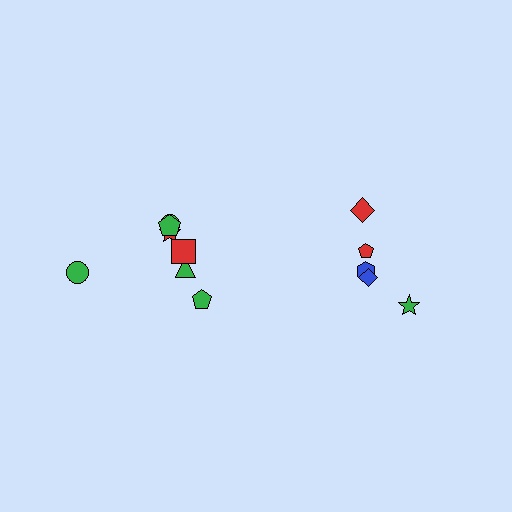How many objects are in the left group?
There are 7 objects.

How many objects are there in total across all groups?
There are 12 objects.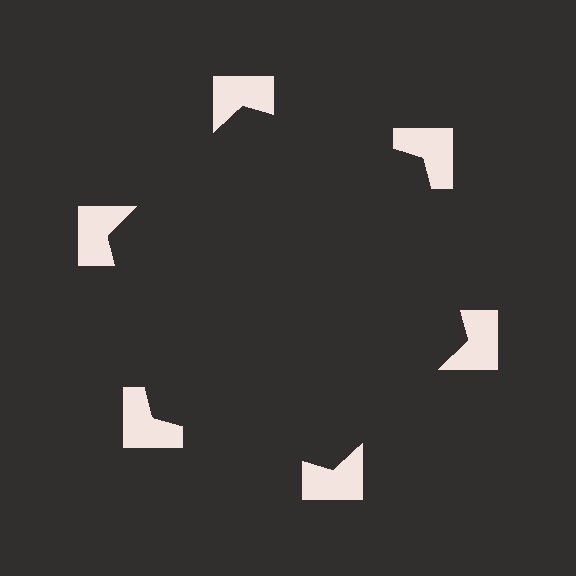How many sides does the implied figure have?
6 sides.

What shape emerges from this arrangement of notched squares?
An illusory hexagon — its edges are inferred from the aligned wedge cuts in the notched squares, not physically drawn.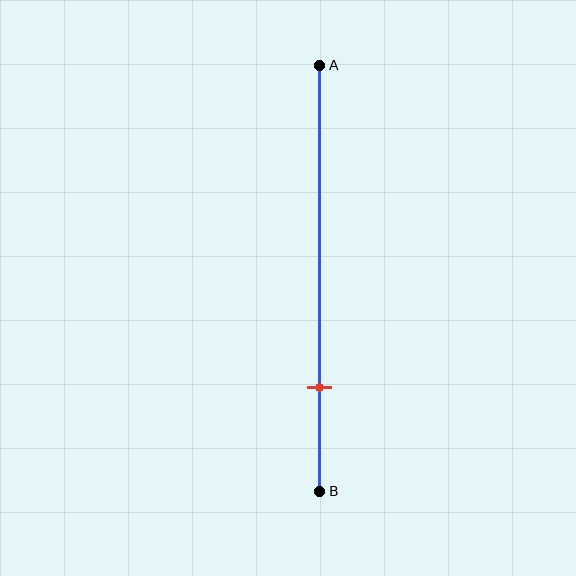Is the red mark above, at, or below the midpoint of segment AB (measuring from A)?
The red mark is below the midpoint of segment AB.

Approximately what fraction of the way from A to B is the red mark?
The red mark is approximately 75% of the way from A to B.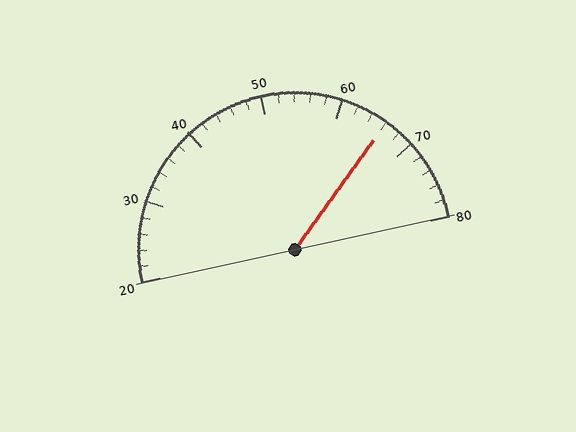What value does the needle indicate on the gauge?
The needle indicates approximately 66.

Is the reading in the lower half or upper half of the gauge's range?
The reading is in the upper half of the range (20 to 80).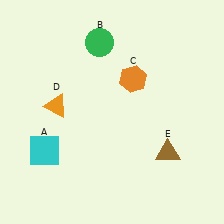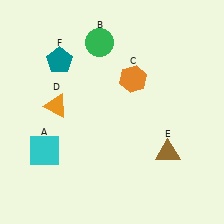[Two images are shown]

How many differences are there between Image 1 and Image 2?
There is 1 difference between the two images.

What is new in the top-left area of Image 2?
A teal pentagon (F) was added in the top-left area of Image 2.